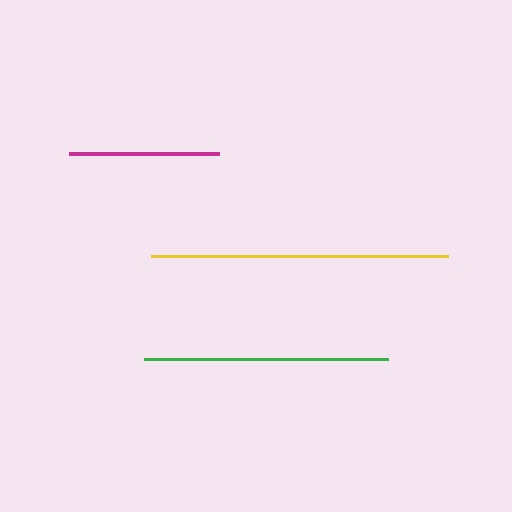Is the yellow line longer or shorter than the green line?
The yellow line is longer than the green line.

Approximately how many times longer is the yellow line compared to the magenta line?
The yellow line is approximately 2.0 times the length of the magenta line.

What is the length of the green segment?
The green segment is approximately 244 pixels long.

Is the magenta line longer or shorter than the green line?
The green line is longer than the magenta line.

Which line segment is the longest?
The yellow line is the longest at approximately 297 pixels.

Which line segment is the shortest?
The magenta line is the shortest at approximately 150 pixels.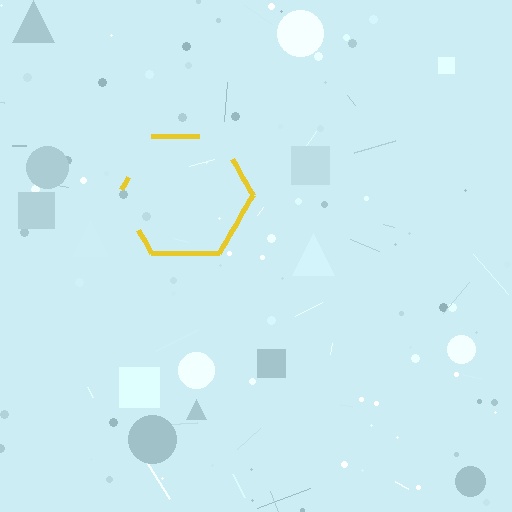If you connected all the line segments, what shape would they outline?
They would outline a hexagon.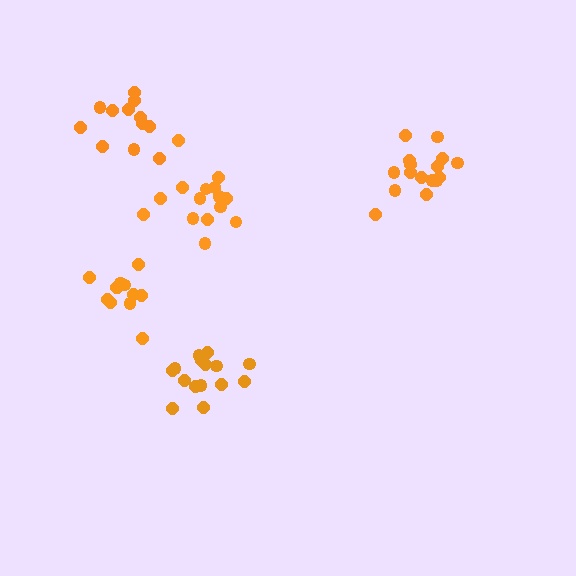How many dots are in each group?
Group 1: 16 dots, Group 2: 12 dots, Group 3: 16 dots, Group 4: 15 dots, Group 5: 12 dots (71 total).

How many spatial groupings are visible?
There are 5 spatial groupings.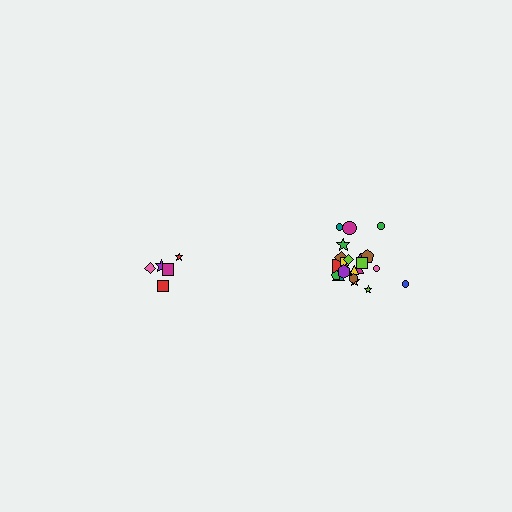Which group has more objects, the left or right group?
The right group.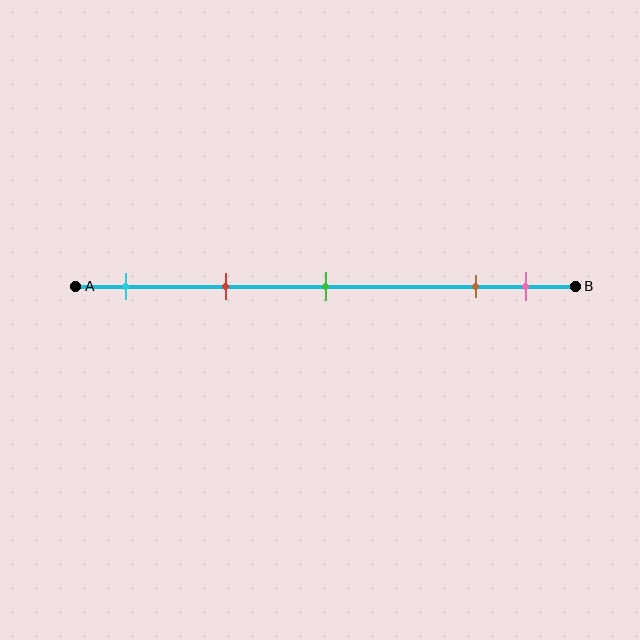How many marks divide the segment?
There are 5 marks dividing the segment.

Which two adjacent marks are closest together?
The brown and pink marks are the closest adjacent pair.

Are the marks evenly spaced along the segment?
No, the marks are not evenly spaced.